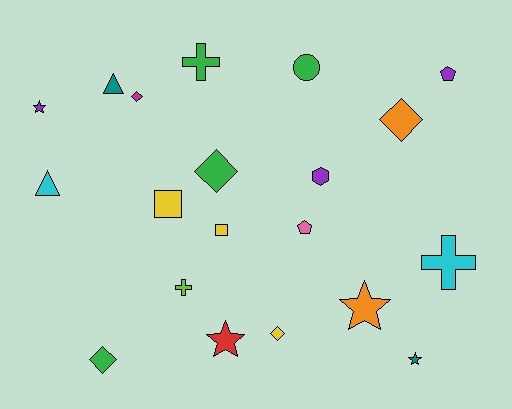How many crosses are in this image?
There are 3 crosses.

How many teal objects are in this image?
There are 2 teal objects.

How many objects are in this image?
There are 20 objects.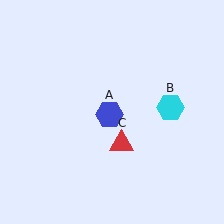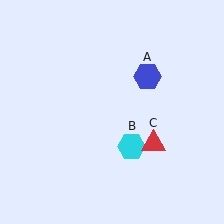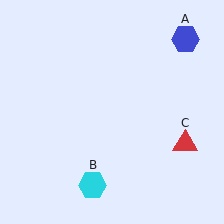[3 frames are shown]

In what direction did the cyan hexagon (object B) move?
The cyan hexagon (object B) moved down and to the left.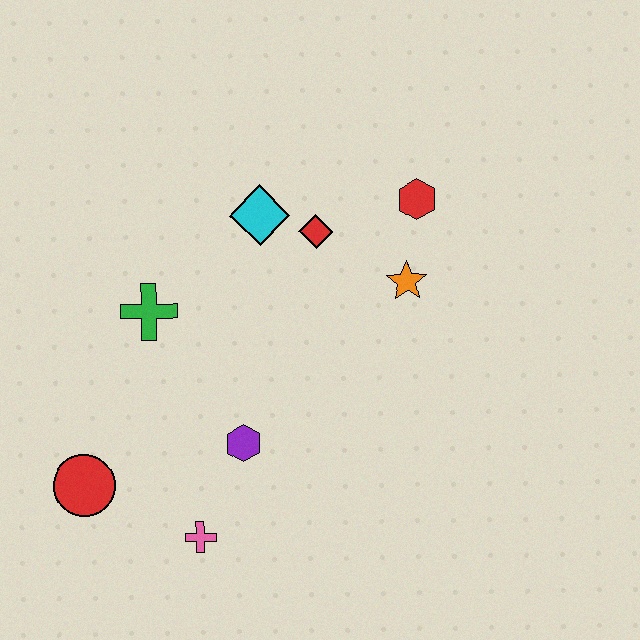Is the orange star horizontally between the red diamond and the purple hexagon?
No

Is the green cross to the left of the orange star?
Yes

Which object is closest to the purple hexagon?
The pink cross is closest to the purple hexagon.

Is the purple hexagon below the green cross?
Yes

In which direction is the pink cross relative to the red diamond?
The pink cross is below the red diamond.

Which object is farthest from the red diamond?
The red circle is farthest from the red diamond.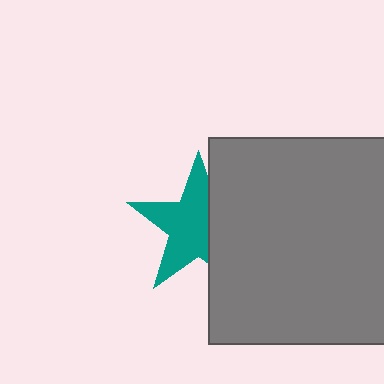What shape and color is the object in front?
The object in front is a gray square.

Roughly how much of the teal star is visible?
About half of it is visible (roughly 62%).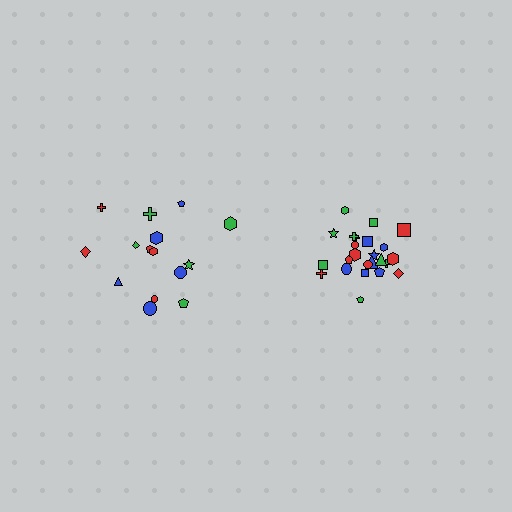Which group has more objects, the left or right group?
The right group.